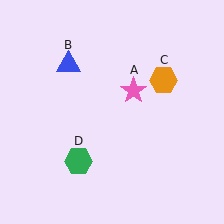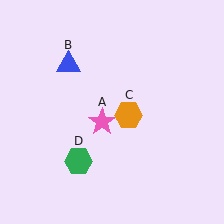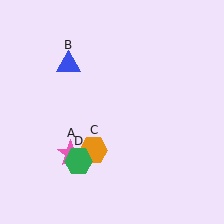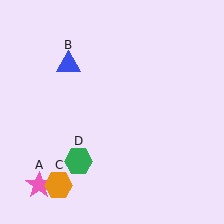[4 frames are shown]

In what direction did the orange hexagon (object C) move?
The orange hexagon (object C) moved down and to the left.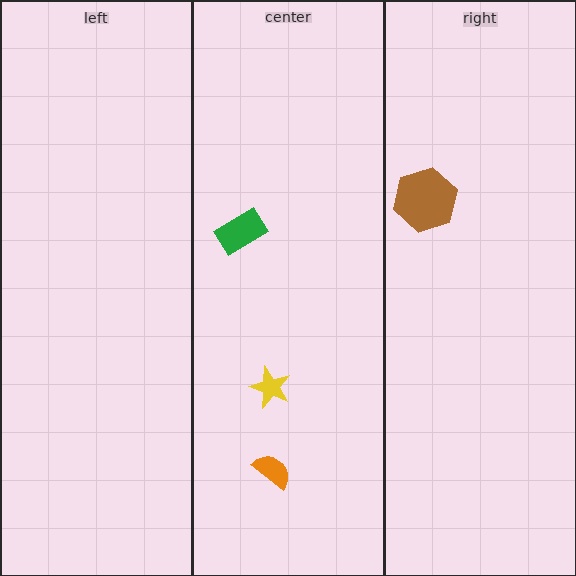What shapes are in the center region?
The orange semicircle, the green rectangle, the yellow star.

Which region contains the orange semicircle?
The center region.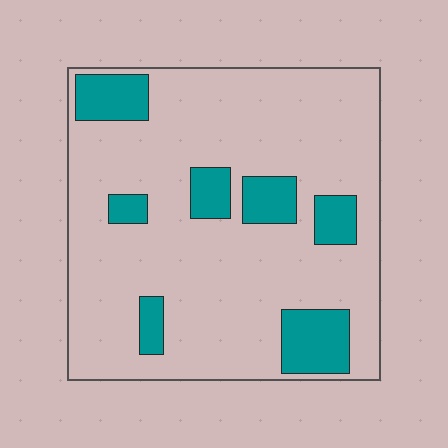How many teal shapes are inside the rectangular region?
7.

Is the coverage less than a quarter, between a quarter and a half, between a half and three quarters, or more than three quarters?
Less than a quarter.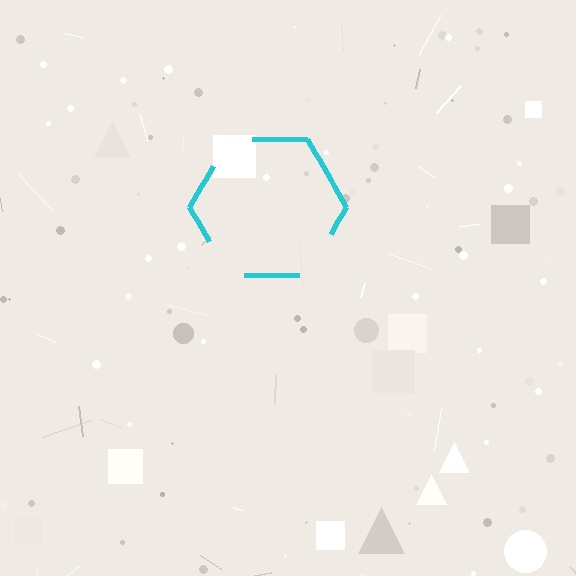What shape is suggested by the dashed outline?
The dashed outline suggests a hexagon.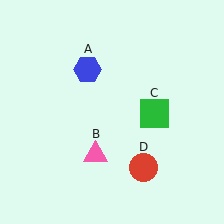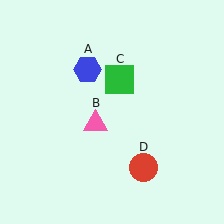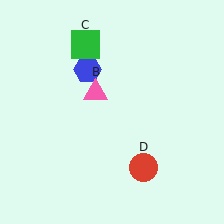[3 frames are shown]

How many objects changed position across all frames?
2 objects changed position: pink triangle (object B), green square (object C).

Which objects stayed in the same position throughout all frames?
Blue hexagon (object A) and red circle (object D) remained stationary.